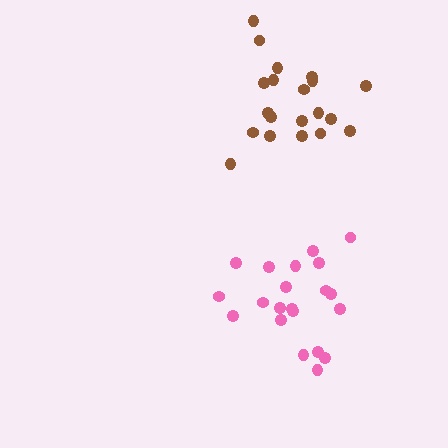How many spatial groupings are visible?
There are 2 spatial groupings.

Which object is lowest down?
The pink cluster is bottommost.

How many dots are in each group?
Group 1: 21 dots, Group 2: 20 dots (41 total).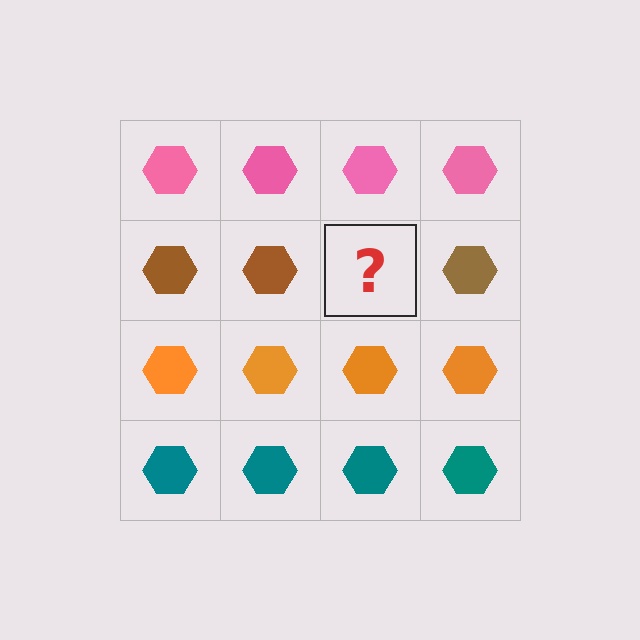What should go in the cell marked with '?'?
The missing cell should contain a brown hexagon.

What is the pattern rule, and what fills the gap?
The rule is that each row has a consistent color. The gap should be filled with a brown hexagon.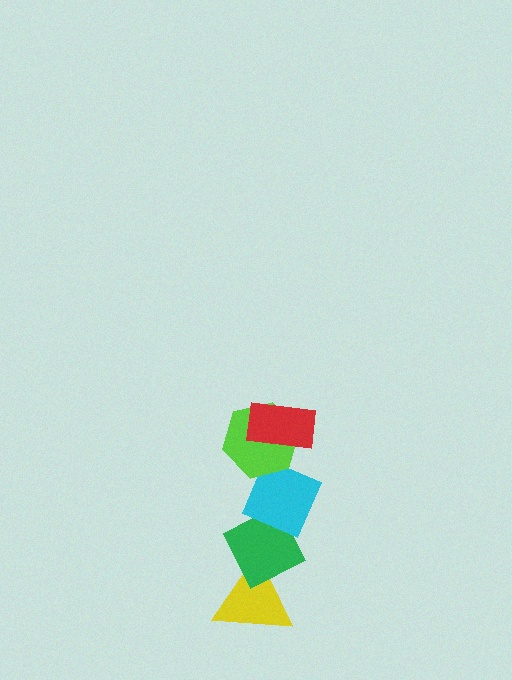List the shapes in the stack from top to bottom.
From top to bottom: the red rectangle, the lime hexagon, the cyan diamond, the green diamond, the yellow triangle.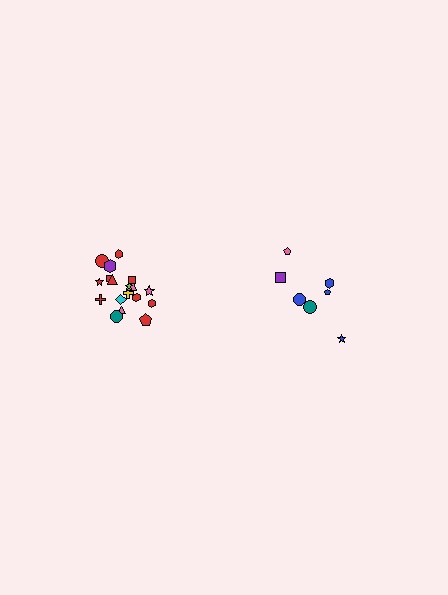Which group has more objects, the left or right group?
The left group.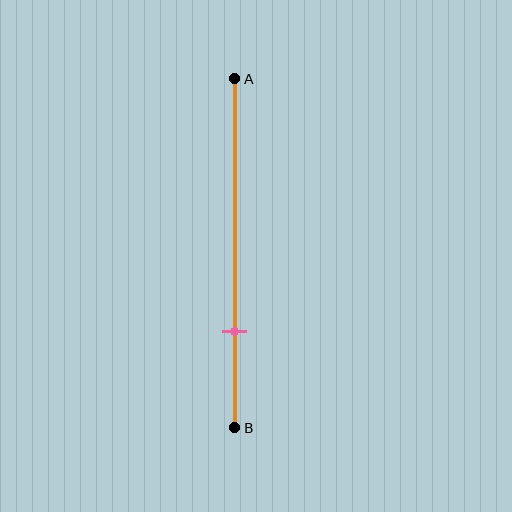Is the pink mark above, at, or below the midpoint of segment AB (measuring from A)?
The pink mark is below the midpoint of segment AB.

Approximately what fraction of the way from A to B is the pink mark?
The pink mark is approximately 70% of the way from A to B.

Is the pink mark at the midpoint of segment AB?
No, the mark is at about 70% from A, not at the 50% midpoint.